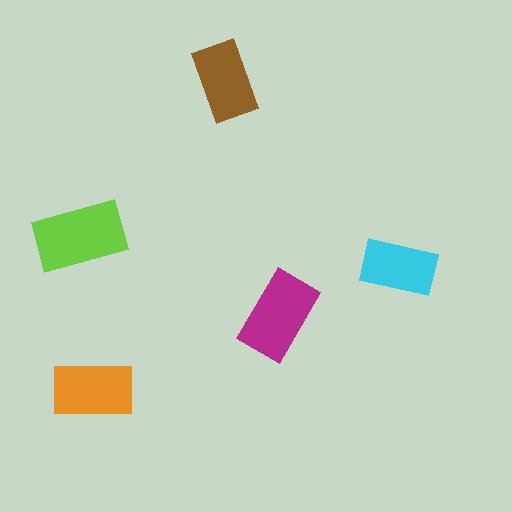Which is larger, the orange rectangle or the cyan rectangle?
The orange one.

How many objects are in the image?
There are 5 objects in the image.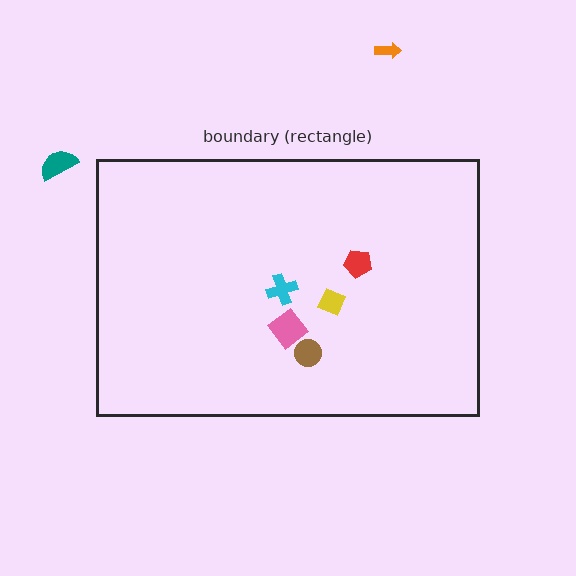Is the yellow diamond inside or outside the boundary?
Inside.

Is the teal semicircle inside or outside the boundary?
Outside.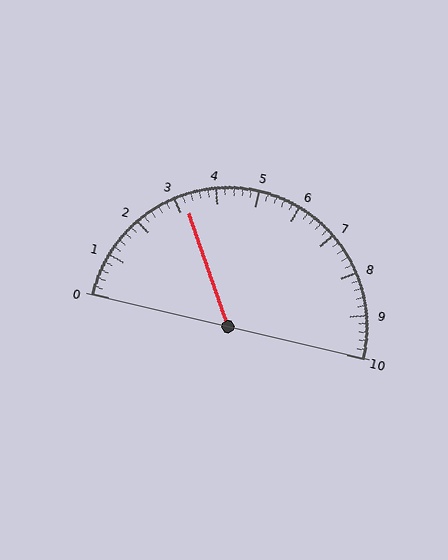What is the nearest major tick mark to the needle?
The nearest major tick mark is 3.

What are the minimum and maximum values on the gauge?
The gauge ranges from 0 to 10.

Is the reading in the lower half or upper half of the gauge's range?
The reading is in the lower half of the range (0 to 10).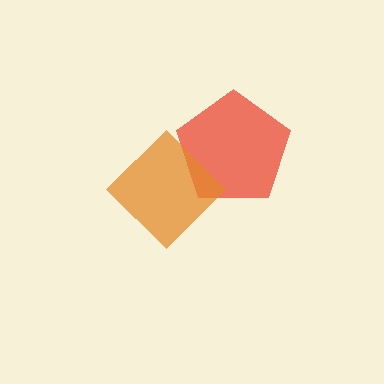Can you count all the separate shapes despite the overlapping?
Yes, there are 2 separate shapes.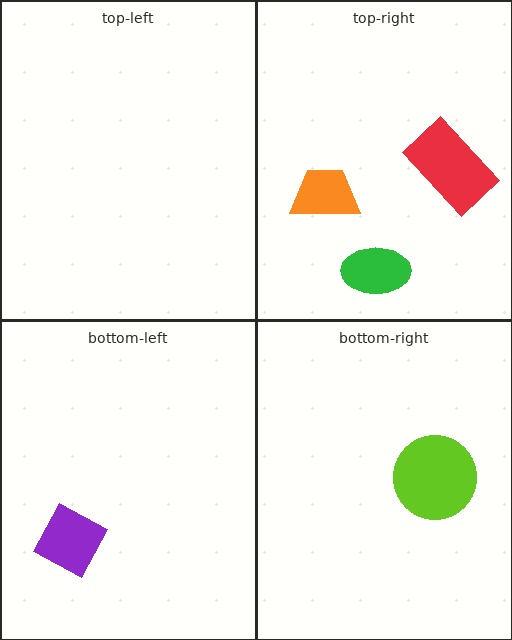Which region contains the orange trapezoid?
The top-right region.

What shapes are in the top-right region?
The orange trapezoid, the red rectangle, the green ellipse.